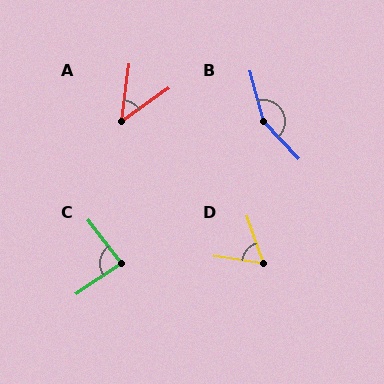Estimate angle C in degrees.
Approximately 85 degrees.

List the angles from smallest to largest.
A (48°), D (63°), C (85°), B (152°).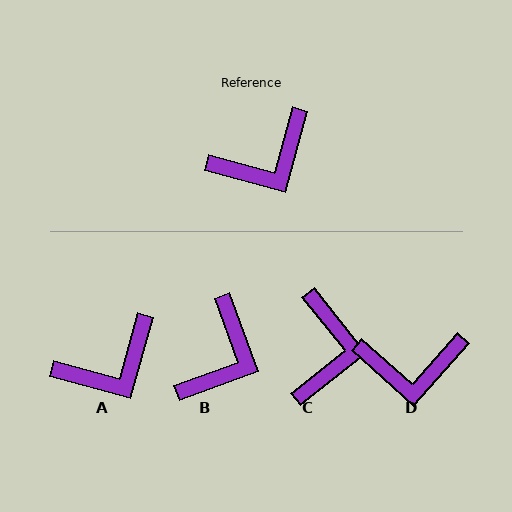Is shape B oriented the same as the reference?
No, it is off by about 35 degrees.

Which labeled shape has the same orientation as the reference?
A.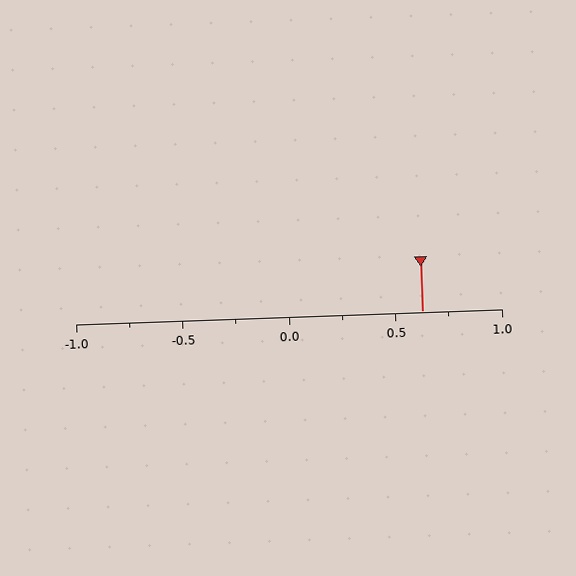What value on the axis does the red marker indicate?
The marker indicates approximately 0.62.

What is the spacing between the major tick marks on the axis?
The major ticks are spaced 0.5 apart.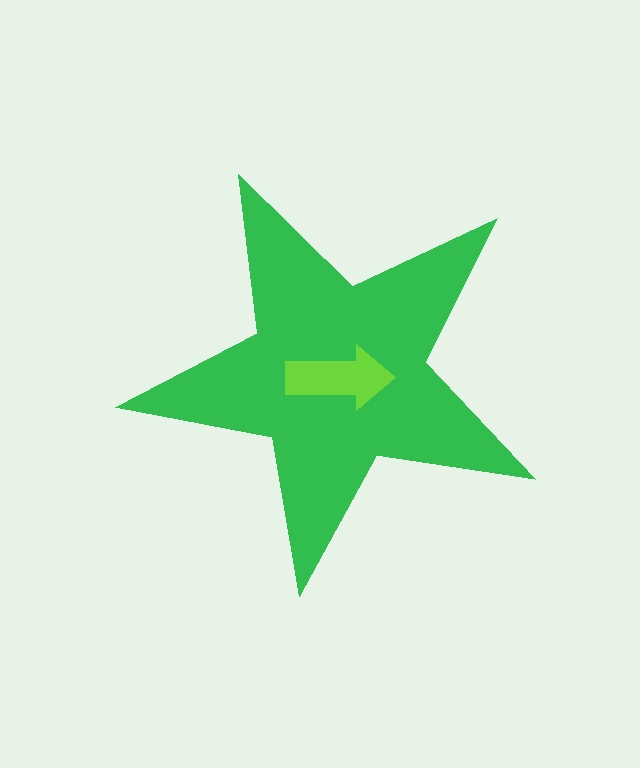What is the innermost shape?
The lime arrow.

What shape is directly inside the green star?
The lime arrow.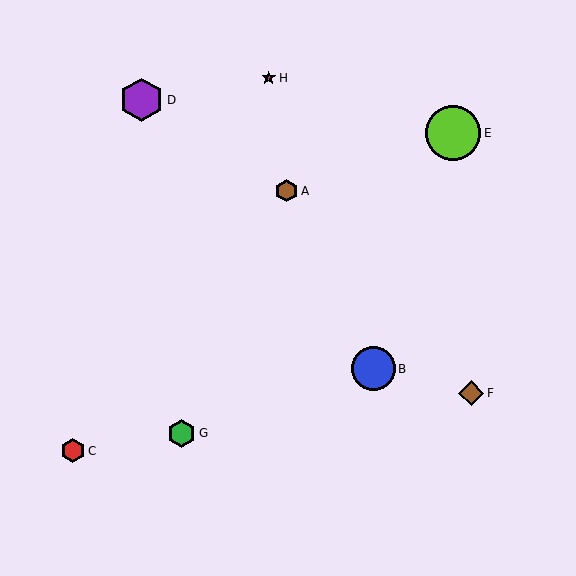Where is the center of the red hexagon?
The center of the red hexagon is at (73, 451).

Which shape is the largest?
The lime circle (labeled E) is the largest.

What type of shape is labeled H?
Shape H is a magenta star.